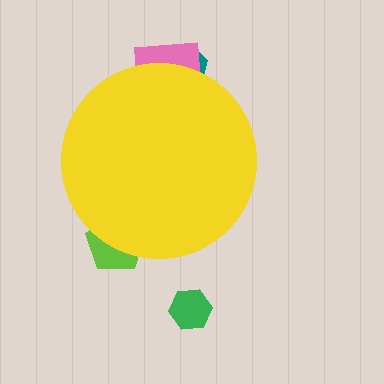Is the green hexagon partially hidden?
No, the green hexagon is fully visible.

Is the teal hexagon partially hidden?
Yes, the teal hexagon is partially hidden behind the yellow circle.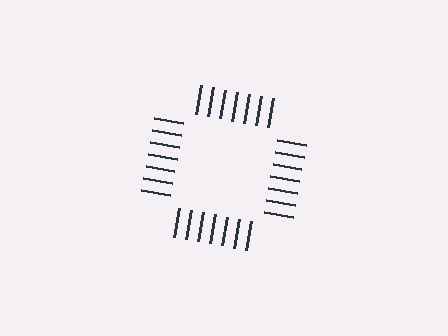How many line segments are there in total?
28 — 7 along each of the 4 edges.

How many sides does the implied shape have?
4 sides — the line-ends trace a square.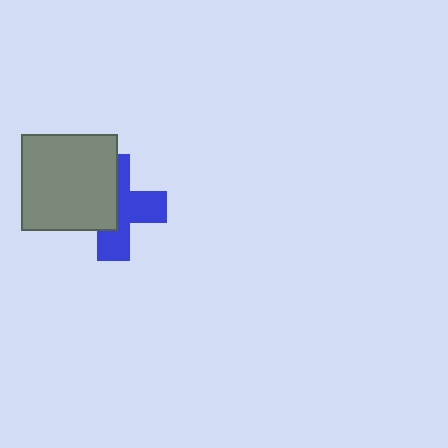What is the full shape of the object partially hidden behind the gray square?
The partially hidden object is a blue cross.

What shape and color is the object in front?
The object in front is a gray square.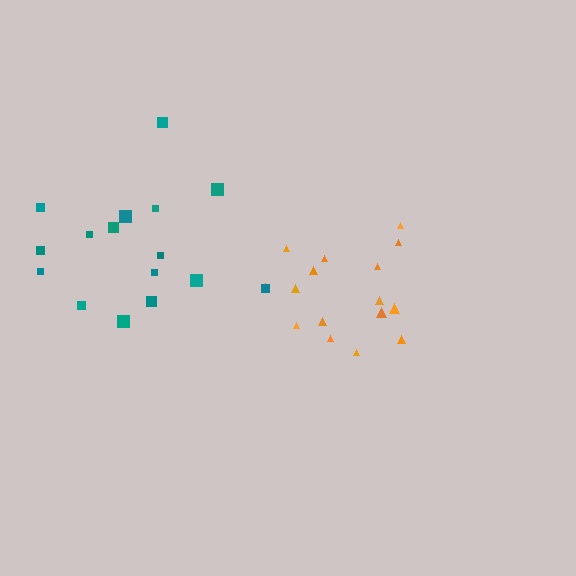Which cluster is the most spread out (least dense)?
Teal.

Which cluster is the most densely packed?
Orange.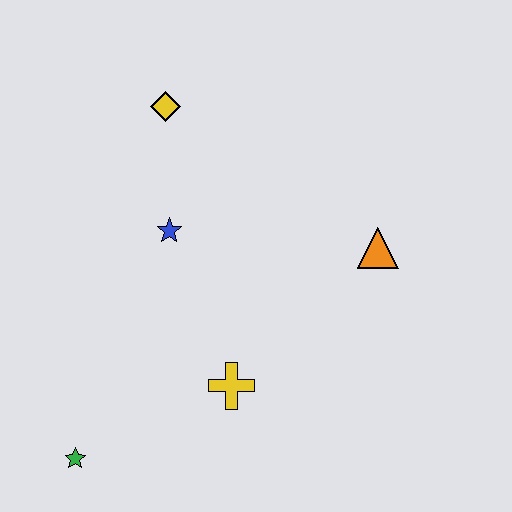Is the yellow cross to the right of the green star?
Yes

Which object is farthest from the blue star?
The green star is farthest from the blue star.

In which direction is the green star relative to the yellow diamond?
The green star is below the yellow diamond.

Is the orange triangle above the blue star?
No